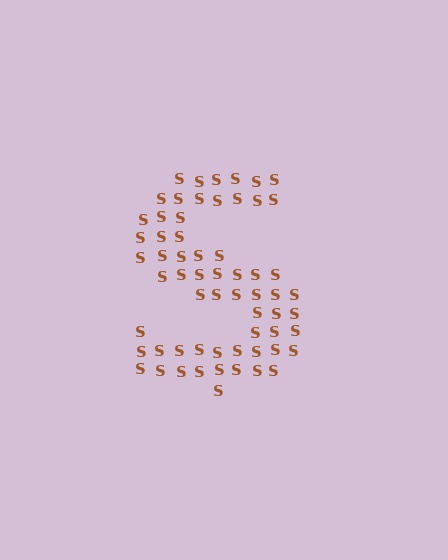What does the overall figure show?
The overall figure shows the letter S.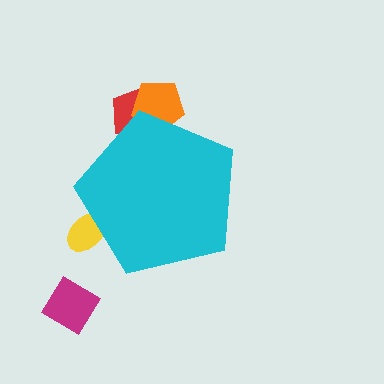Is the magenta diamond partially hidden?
No, the magenta diamond is fully visible.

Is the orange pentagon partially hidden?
Yes, the orange pentagon is partially hidden behind the cyan pentagon.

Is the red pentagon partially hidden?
Yes, the red pentagon is partially hidden behind the cyan pentagon.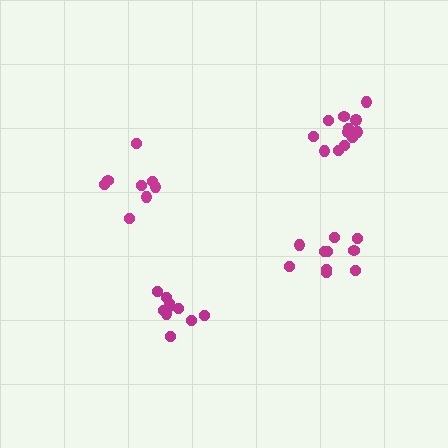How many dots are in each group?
Group 1: 8 dots, Group 2: 12 dots, Group 3: 10 dots, Group 4: 10 dots (40 total).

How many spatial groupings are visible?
There are 4 spatial groupings.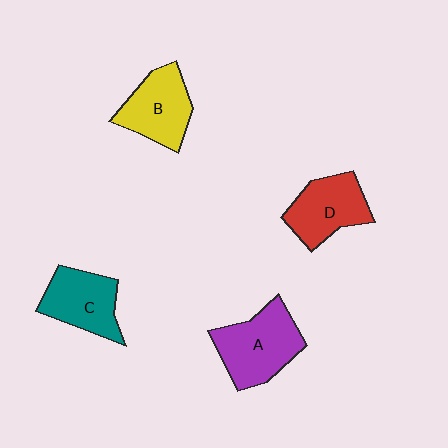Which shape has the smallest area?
Shape C (teal).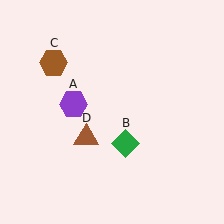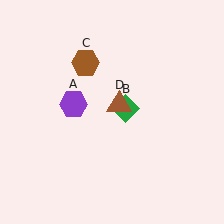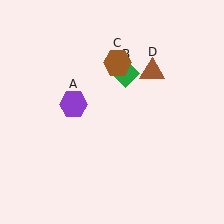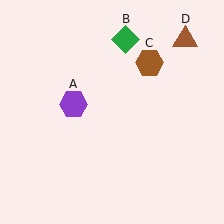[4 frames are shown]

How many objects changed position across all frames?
3 objects changed position: green diamond (object B), brown hexagon (object C), brown triangle (object D).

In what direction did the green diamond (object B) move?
The green diamond (object B) moved up.